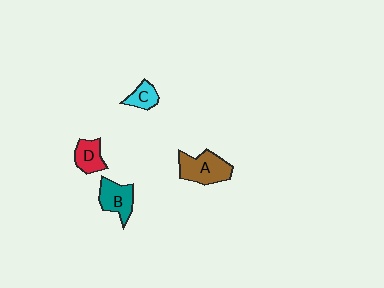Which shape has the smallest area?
Shape C (cyan).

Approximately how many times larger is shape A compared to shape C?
Approximately 2.0 times.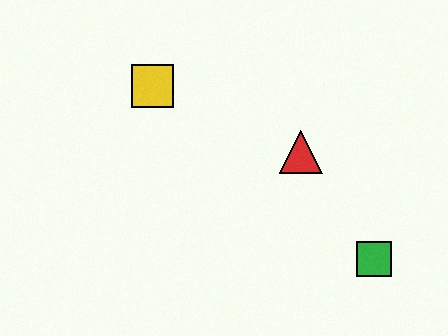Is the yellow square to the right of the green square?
No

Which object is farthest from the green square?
The yellow square is farthest from the green square.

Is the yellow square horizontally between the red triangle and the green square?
No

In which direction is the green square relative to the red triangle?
The green square is below the red triangle.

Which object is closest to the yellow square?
The red triangle is closest to the yellow square.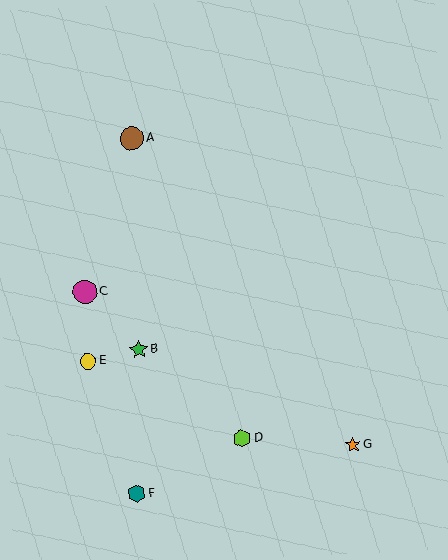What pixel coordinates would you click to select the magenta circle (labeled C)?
Click at (85, 292) to select the magenta circle C.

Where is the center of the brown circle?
The center of the brown circle is at (132, 139).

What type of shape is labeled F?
Shape F is a teal hexagon.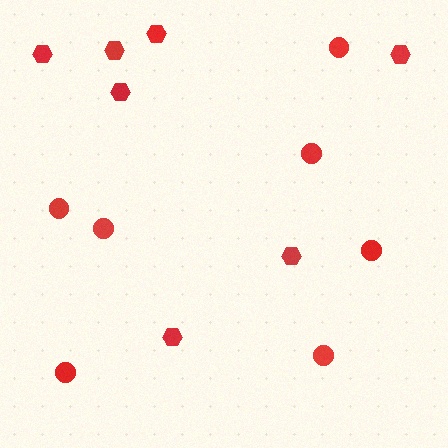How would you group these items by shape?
There are 2 groups: one group of hexagons (7) and one group of circles (7).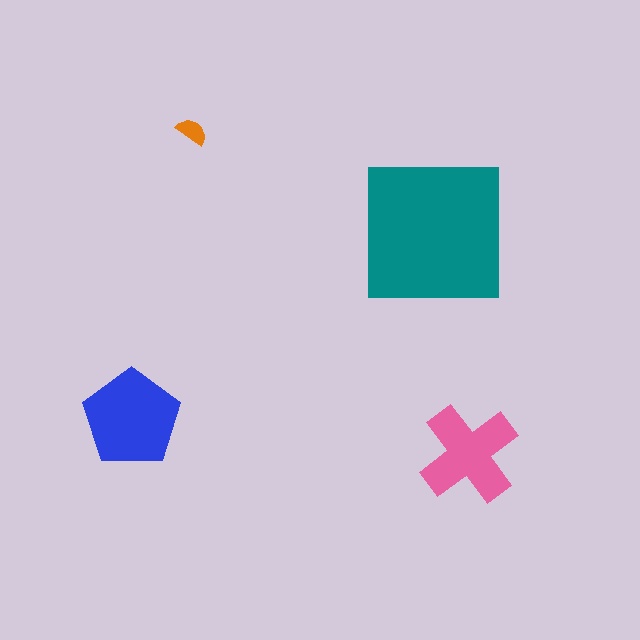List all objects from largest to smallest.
The teal square, the blue pentagon, the pink cross, the orange semicircle.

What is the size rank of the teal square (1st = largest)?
1st.